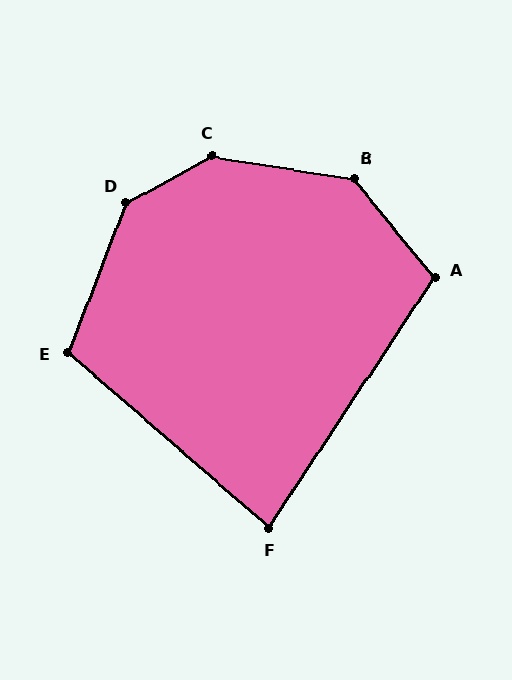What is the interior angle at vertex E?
Approximately 110 degrees (obtuse).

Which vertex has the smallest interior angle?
F, at approximately 82 degrees.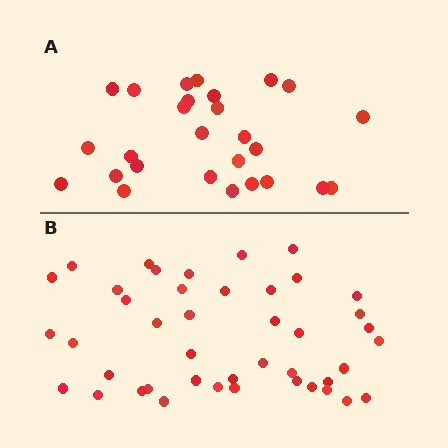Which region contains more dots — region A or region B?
Region B (the bottom region) has more dots.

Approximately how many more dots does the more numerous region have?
Region B has approximately 15 more dots than region A.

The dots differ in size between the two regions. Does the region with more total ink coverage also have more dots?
No. Region A has more total ink coverage because its dots are larger, but region B actually contains more individual dots. Total area can be misleading — the number of items is what matters here.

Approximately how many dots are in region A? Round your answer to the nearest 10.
About 30 dots. (The exact count is 27, which rounds to 30.)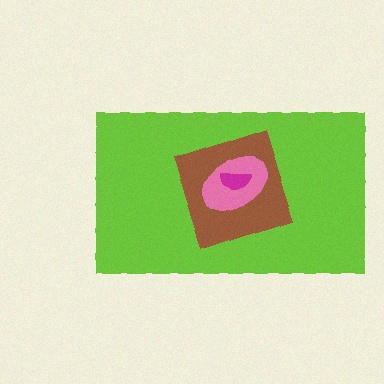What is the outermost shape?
The lime rectangle.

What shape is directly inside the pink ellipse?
The magenta semicircle.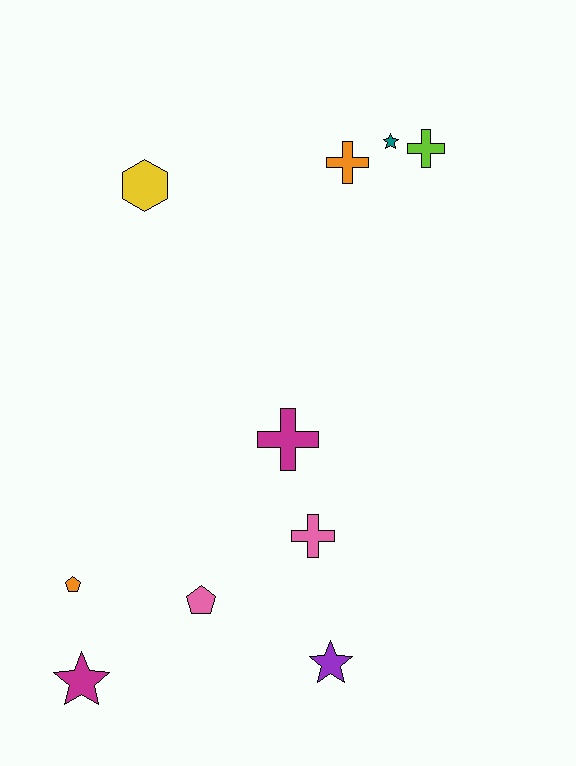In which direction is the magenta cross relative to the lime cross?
The magenta cross is below the lime cross.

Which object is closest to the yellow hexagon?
The orange cross is closest to the yellow hexagon.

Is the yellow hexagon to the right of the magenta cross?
No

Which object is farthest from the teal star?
The magenta star is farthest from the teal star.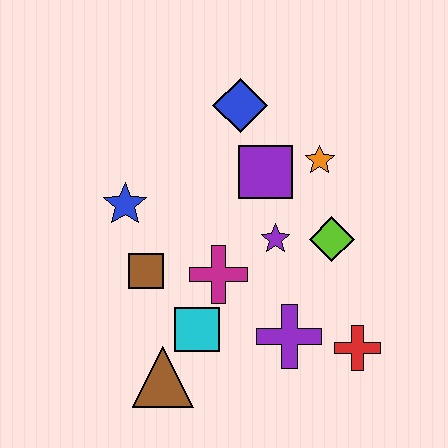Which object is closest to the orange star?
The purple square is closest to the orange star.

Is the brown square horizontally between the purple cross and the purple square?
No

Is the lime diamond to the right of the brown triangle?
Yes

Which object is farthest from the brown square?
The red cross is farthest from the brown square.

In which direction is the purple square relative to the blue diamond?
The purple square is below the blue diamond.